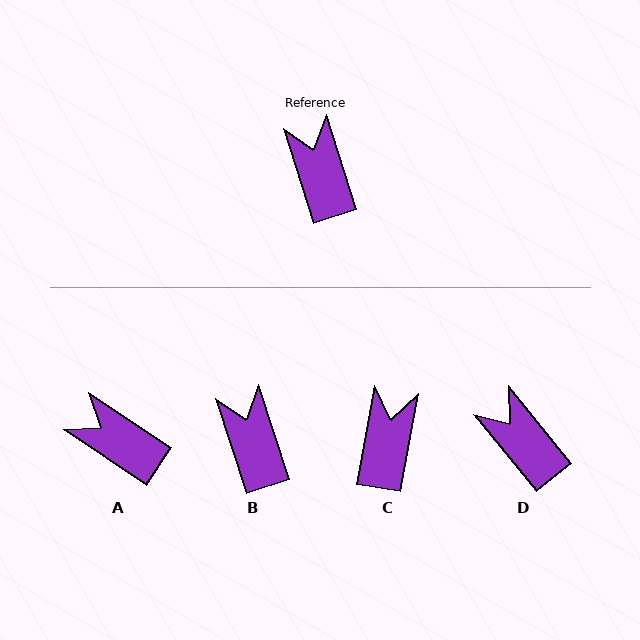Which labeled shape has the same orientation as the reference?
B.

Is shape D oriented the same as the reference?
No, it is off by about 21 degrees.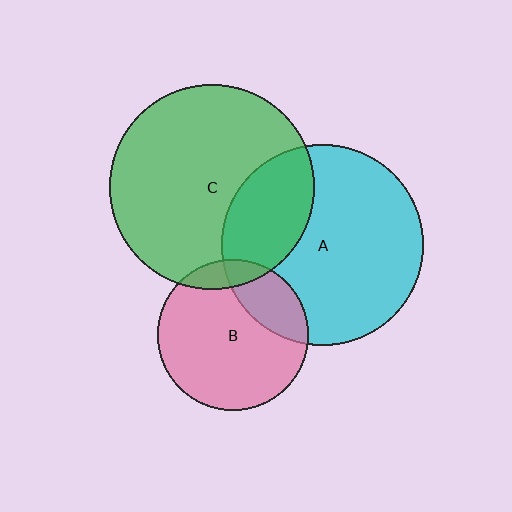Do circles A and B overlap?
Yes.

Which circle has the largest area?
Circle C (green).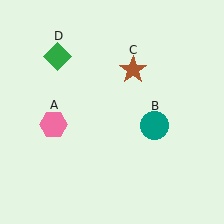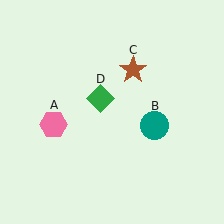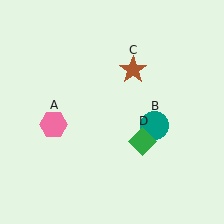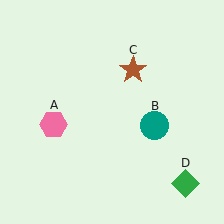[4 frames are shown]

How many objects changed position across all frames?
1 object changed position: green diamond (object D).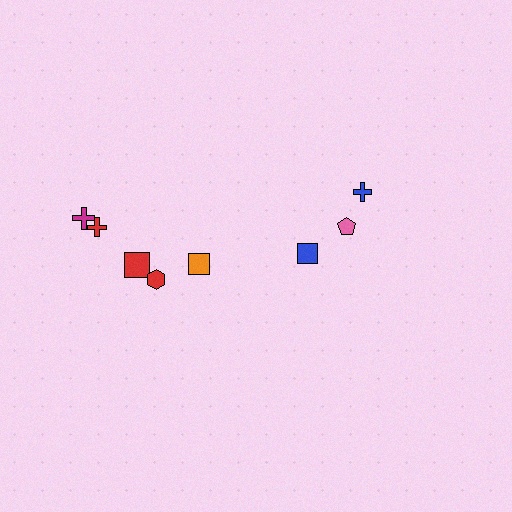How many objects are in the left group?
There are 5 objects.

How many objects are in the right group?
There are 3 objects.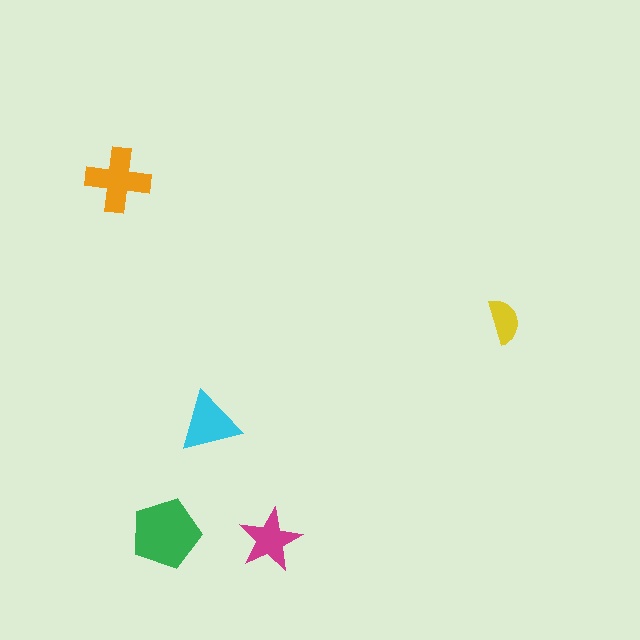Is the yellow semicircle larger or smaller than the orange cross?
Smaller.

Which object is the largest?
The green pentagon.